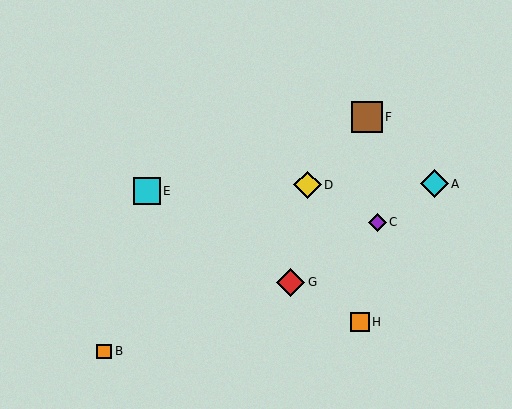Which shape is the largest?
The brown square (labeled F) is the largest.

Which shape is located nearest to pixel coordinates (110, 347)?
The orange square (labeled B) at (104, 351) is nearest to that location.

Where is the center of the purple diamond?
The center of the purple diamond is at (377, 222).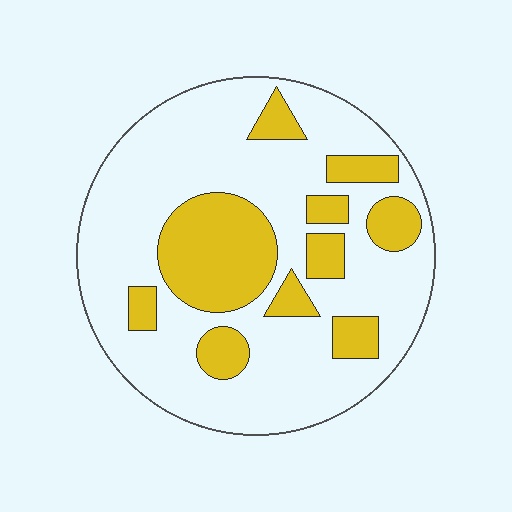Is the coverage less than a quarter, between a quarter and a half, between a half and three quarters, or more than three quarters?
Between a quarter and a half.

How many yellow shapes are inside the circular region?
10.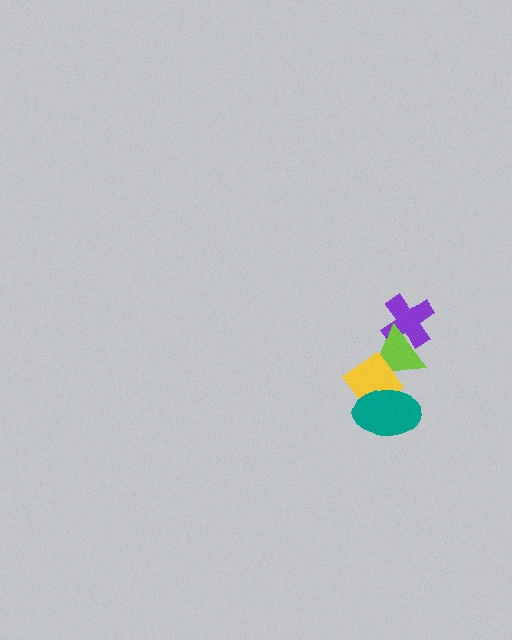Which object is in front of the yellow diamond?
The teal ellipse is in front of the yellow diamond.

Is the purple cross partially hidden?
Yes, it is partially covered by another shape.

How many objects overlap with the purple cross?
1 object overlaps with the purple cross.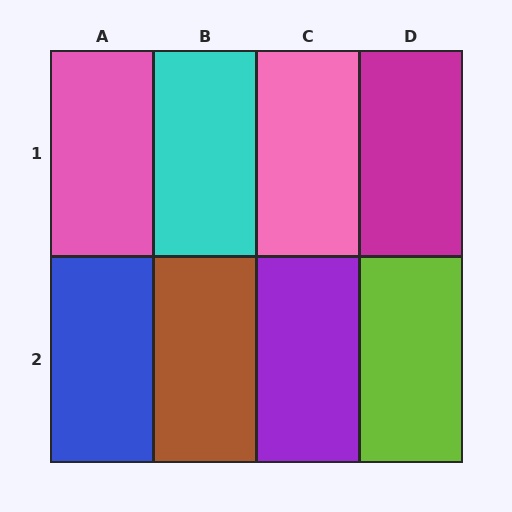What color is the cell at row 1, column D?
Magenta.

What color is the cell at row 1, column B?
Cyan.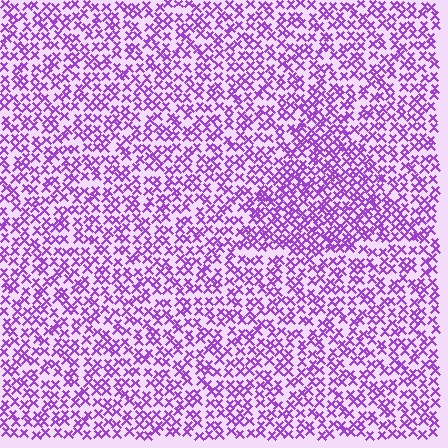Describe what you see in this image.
The image contains small purple elements arranged at two different densities. A triangle-shaped region is visible where the elements are more densely packed than the surrounding area.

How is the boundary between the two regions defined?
The boundary is defined by a change in element density (approximately 1.5x ratio). All elements are the same color, size, and shape.